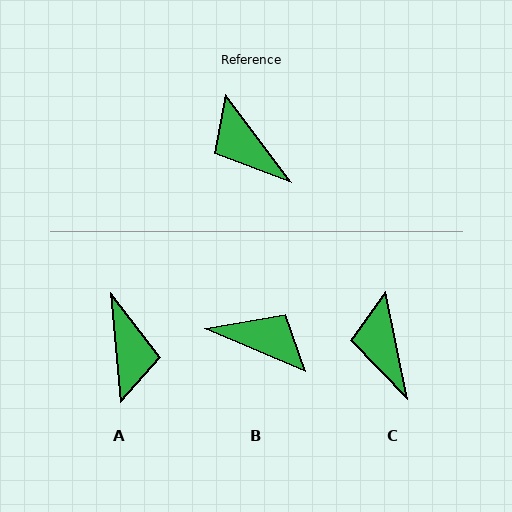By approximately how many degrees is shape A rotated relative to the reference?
Approximately 148 degrees counter-clockwise.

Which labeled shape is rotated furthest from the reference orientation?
B, about 150 degrees away.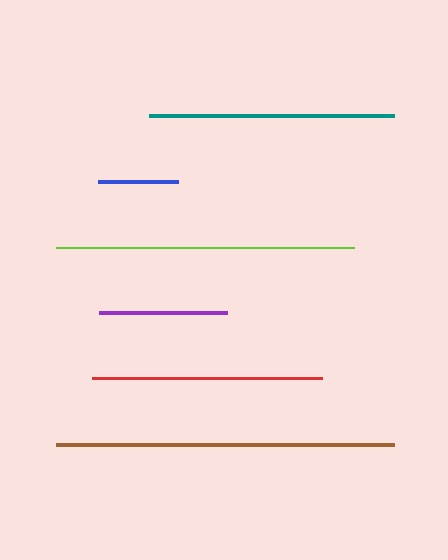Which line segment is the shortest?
The blue line is the shortest at approximately 80 pixels.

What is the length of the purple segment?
The purple segment is approximately 128 pixels long.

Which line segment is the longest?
The brown line is the longest at approximately 338 pixels.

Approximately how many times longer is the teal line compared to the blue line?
The teal line is approximately 3.1 times the length of the blue line.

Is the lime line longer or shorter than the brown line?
The brown line is longer than the lime line.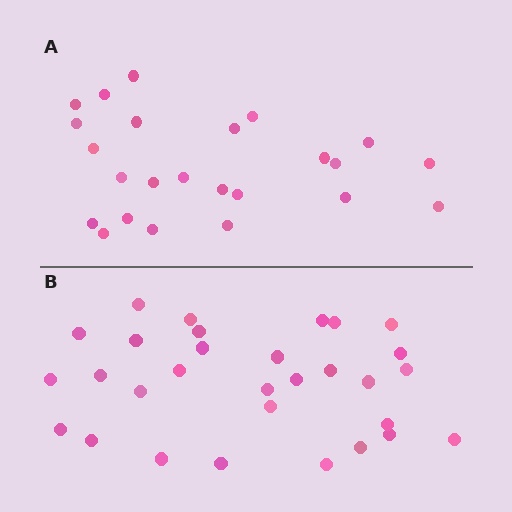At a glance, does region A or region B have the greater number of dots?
Region B (the bottom region) has more dots.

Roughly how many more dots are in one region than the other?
Region B has about 6 more dots than region A.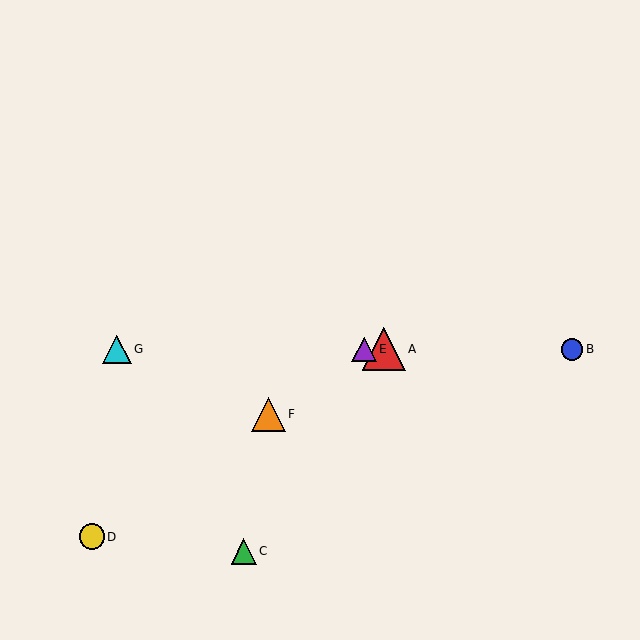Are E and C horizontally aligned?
No, E is at y≈349 and C is at y≈551.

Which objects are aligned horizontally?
Objects A, B, E, G are aligned horizontally.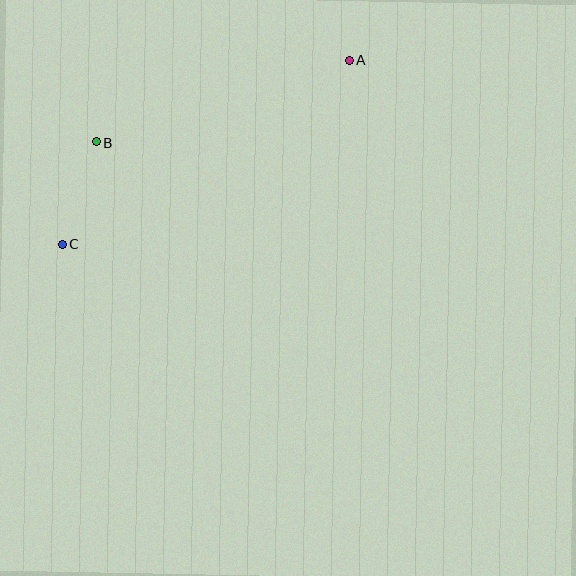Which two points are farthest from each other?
Points A and C are farthest from each other.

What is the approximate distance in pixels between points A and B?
The distance between A and B is approximately 267 pixels.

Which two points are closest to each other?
Points B and C are closest to each other.